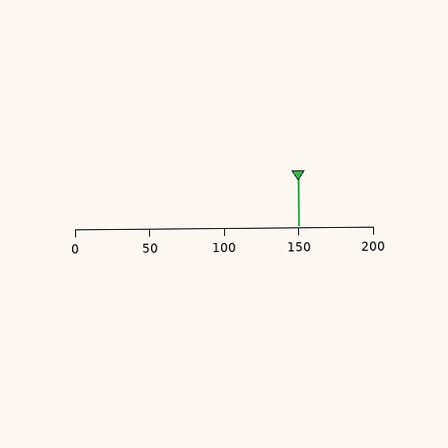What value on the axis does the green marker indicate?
The marker indicates approximately 150.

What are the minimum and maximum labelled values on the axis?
The axis runs from 0 to 200.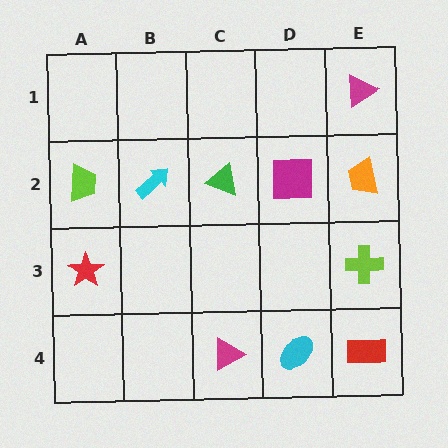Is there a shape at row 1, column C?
No, that cell is empty.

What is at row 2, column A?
A lime trapezoid.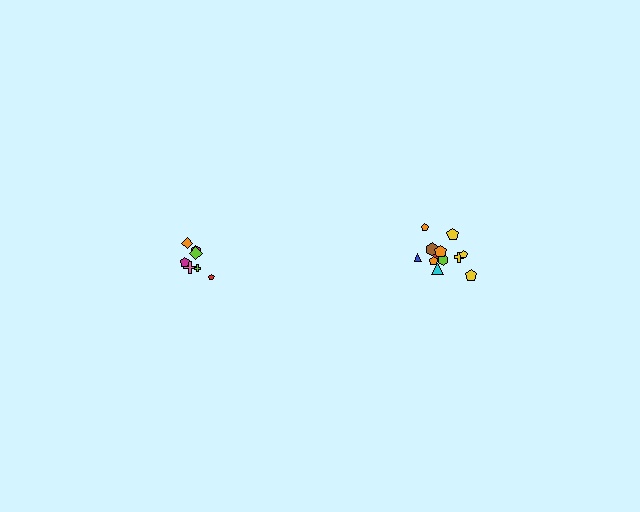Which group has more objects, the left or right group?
The right group.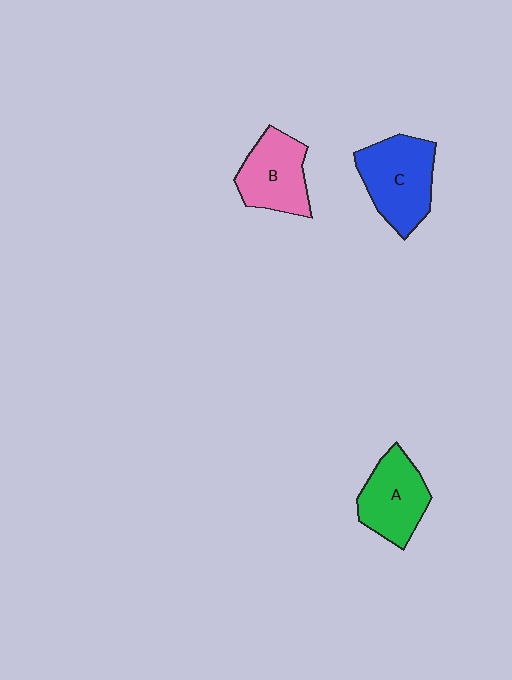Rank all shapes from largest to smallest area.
From largest to smallest: C (blue), A (green), B (pink).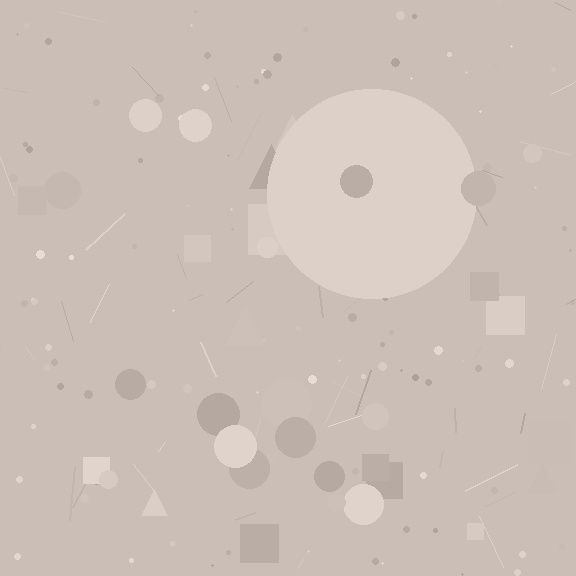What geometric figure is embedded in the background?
A circle is embedded in the background.